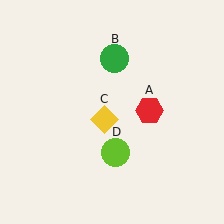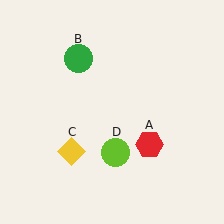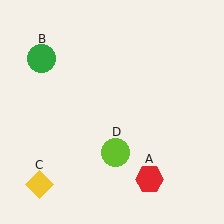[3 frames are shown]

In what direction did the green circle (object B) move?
The green circle (object B) moved left.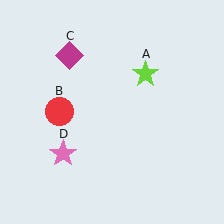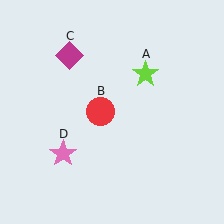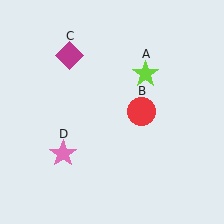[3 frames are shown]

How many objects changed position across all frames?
1 object changed position: red circle (object B).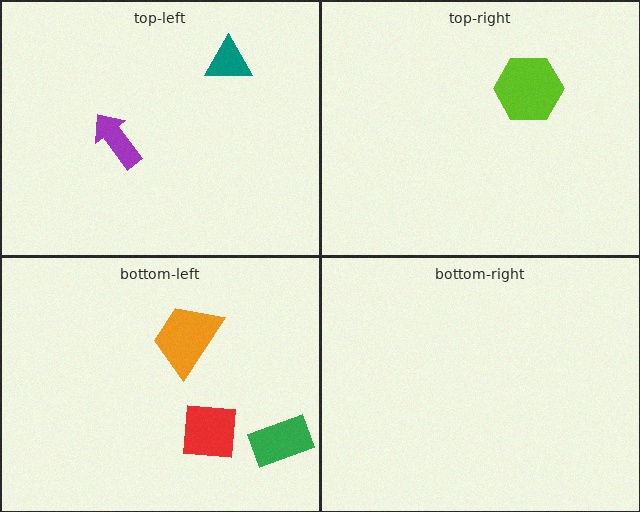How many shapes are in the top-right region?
1.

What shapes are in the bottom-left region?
The green rectangle, the red square, the orange trapezoid.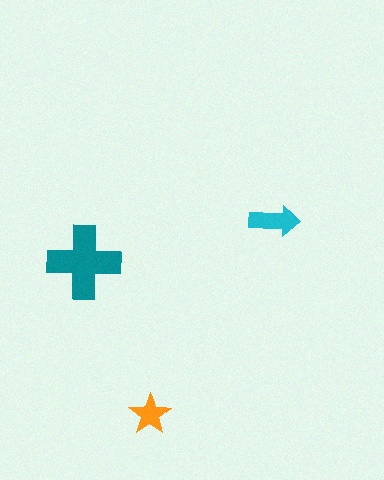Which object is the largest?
The teal cross.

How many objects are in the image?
There are 3 objects in the image.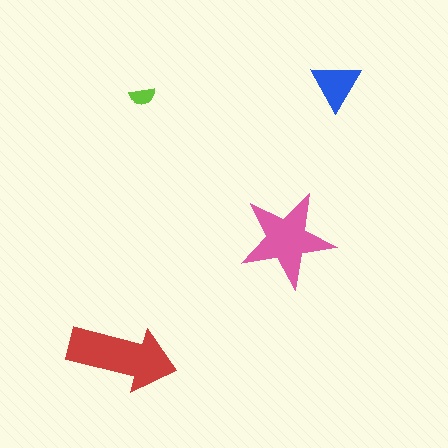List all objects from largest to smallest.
The red arrow, the pink star, the blue triangle, the lime semicircle.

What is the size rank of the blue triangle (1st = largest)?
3rd.